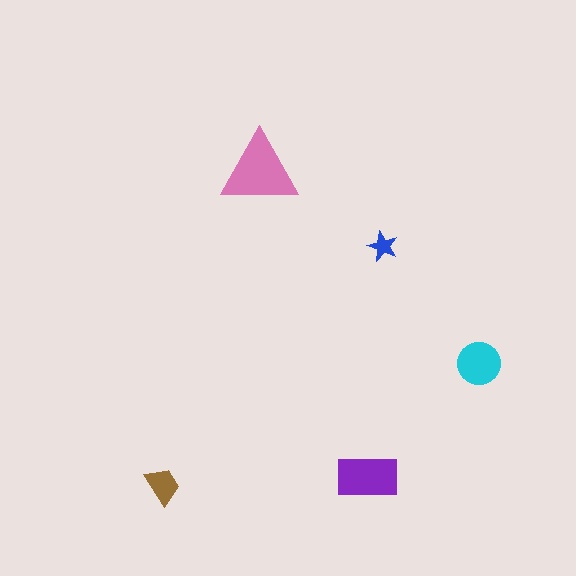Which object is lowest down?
The brown trapezoid is bottommost.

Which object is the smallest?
The blue star.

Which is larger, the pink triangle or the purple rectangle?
The pink triangle.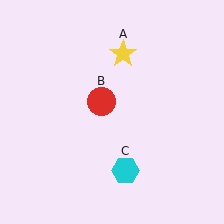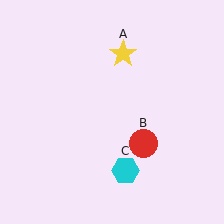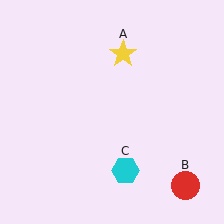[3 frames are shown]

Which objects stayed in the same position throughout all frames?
Yellow star (object A) and cyan hexagon (object C) remained stationary.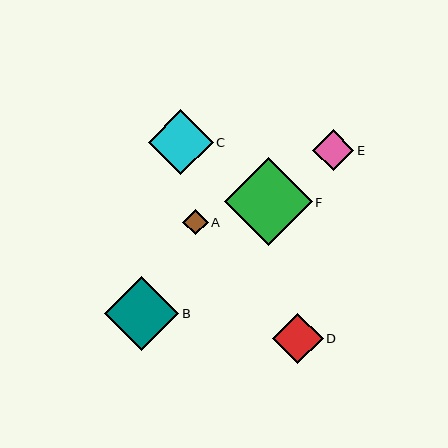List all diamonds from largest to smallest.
From largest to smallest: F, B, C, D, E, A.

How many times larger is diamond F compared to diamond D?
Diamond F is approximately 1.8 times the size of diamond D.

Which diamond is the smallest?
Diamond A is the smallest with a size of approximately 25 pixels.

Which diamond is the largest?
Diamond F is the largest with a size of approximately 88 pixels.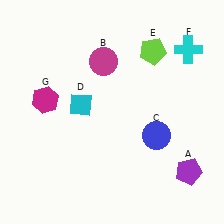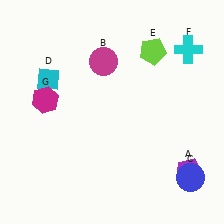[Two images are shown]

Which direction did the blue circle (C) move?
The blue circle (C) moved down.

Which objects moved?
The objects that moved are: the blue circle (C), the cyan diamond (D).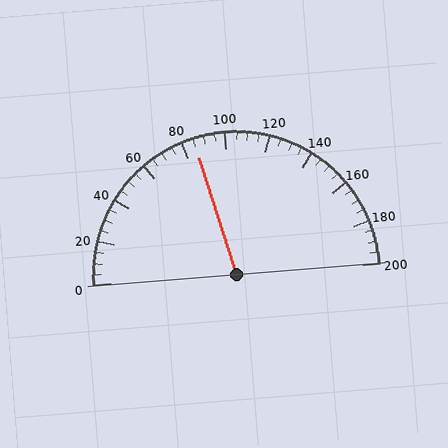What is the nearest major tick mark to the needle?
The nearest major tick mark is 80.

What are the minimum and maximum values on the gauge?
The gauge ranges from 0 to 200.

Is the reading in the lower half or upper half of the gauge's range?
The reading is in the lower half of the range (0 to 200).